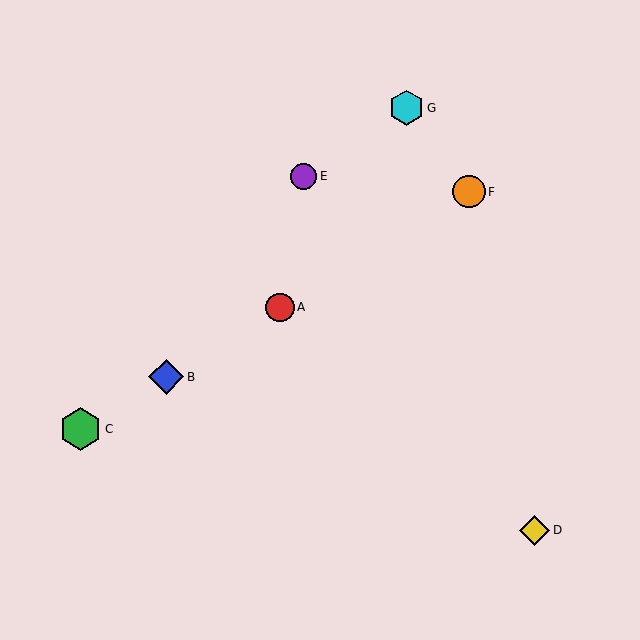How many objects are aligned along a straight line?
4 objects (A, B, C, F) are aligned along a straight line.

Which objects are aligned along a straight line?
Objects A, B, C, F are aligned along a straight line.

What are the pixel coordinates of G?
Object G is at (406, 108).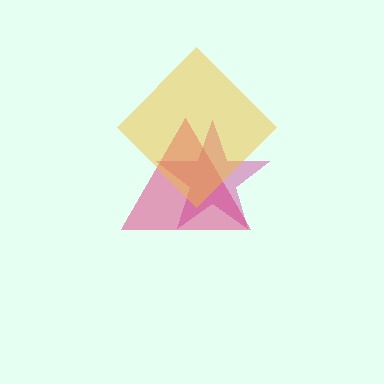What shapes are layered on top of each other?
The layered shapes are: a pink triangle, a magenta star, a yellow diamond.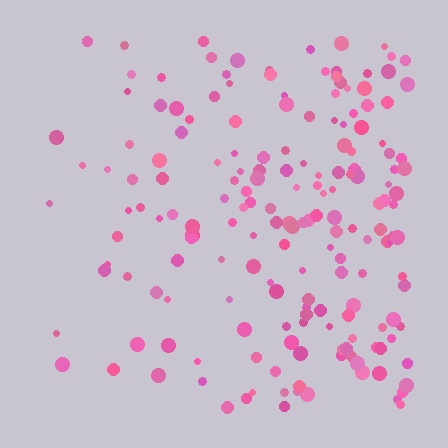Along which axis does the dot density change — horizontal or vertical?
Horizontal.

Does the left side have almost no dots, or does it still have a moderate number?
Still a moderate number, just noticeably fewer than the right.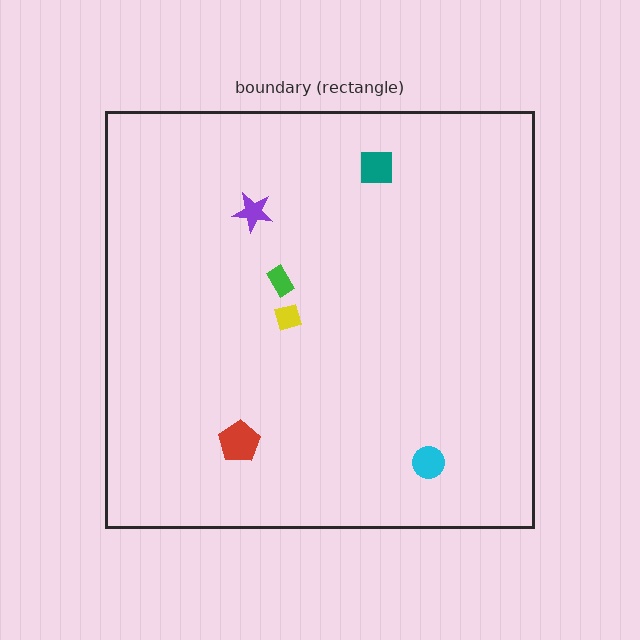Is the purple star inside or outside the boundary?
Inside.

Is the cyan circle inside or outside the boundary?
Inside.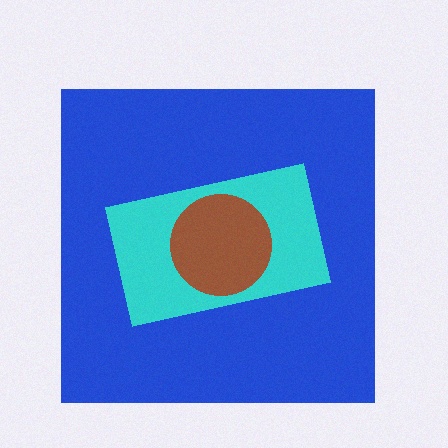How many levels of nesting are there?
3.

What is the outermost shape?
The blue square.